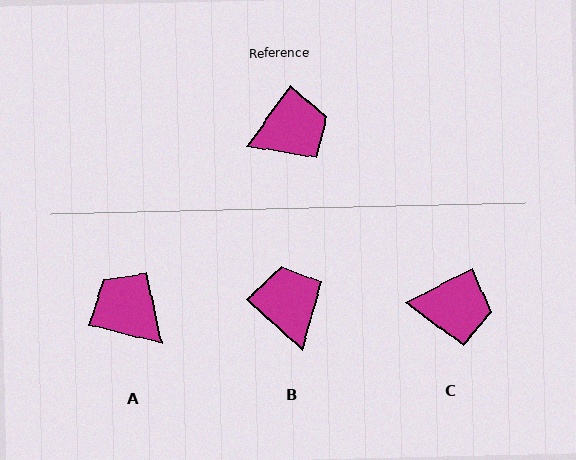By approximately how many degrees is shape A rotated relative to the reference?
Approximately 112 degrees counter-clockwise.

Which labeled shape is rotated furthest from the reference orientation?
A, about 112 degrees away.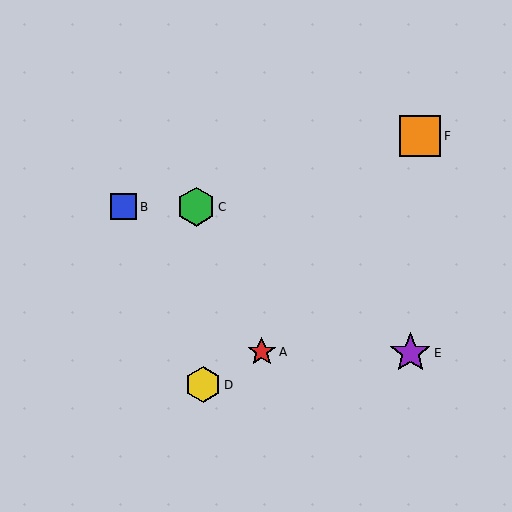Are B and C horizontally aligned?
Yes, both are at y≈207.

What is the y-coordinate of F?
Object F is at y≈136.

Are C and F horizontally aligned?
No, C is at y≈207 and F is at y≈136.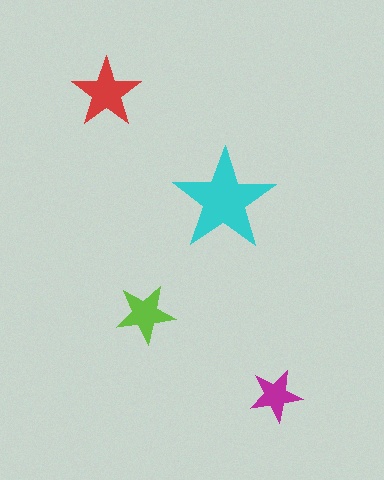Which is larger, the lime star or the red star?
The red one.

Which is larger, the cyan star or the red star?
The cyan one.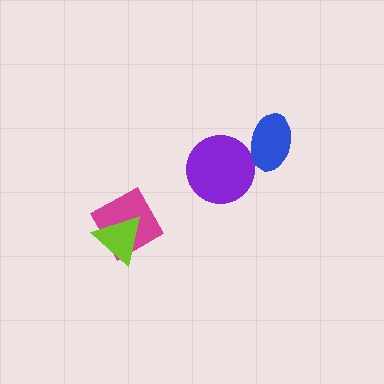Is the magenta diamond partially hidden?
Yes, it is partially covered by another shape.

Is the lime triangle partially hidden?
No, no other shape covers it.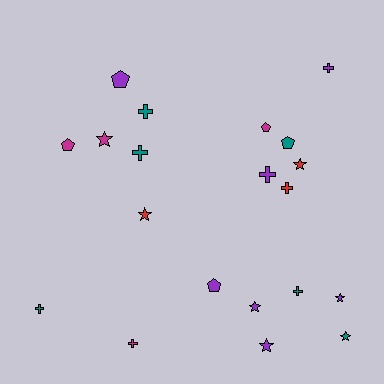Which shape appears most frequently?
Cross, with 8 objects.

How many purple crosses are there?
There are 2 purple crosses.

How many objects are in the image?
There are 20 objects.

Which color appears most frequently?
Purple, with 7 objects.